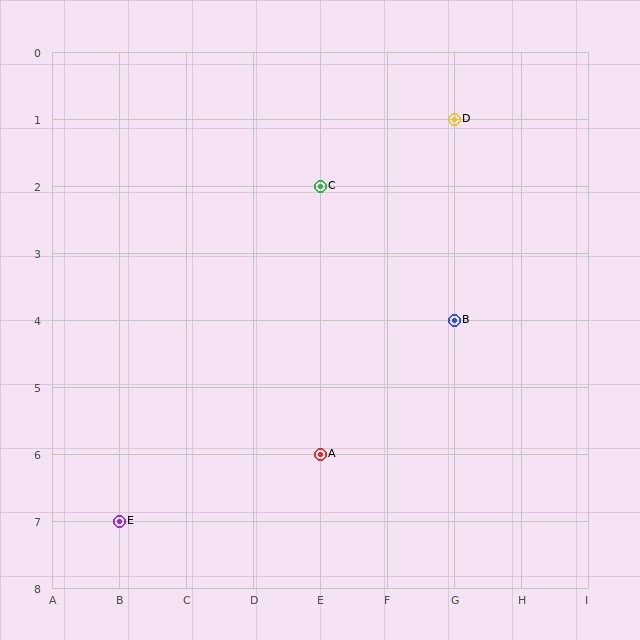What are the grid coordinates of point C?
Point C is at grid coordinates (E, 2).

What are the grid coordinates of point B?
Point B is at grid coordinates (G, 4).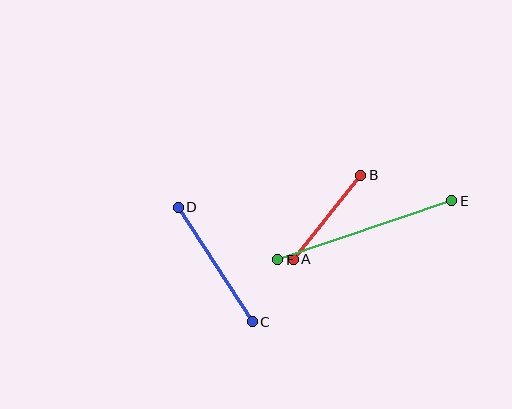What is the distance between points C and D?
The distance is approximately 136 pixels.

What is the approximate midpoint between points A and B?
The midpoint is at approximately (327, 217) pixels.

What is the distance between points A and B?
The distance is approximately 108 pixels.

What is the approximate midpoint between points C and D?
The midpoint is at approximately (215, 265) pixels.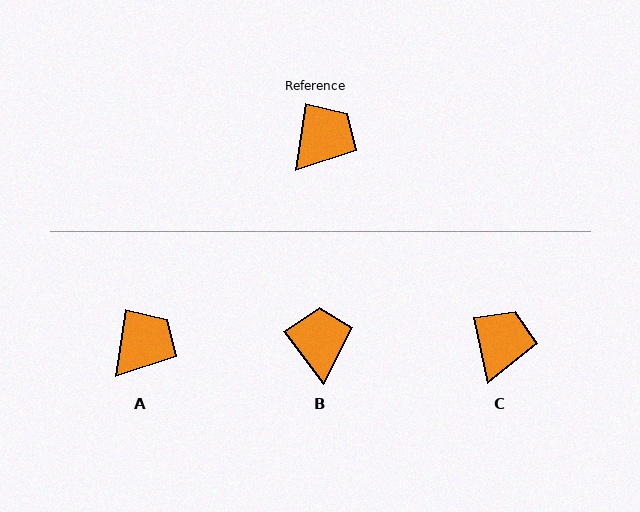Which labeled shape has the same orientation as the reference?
A.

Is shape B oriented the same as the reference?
No, it is off by about 45 degrees.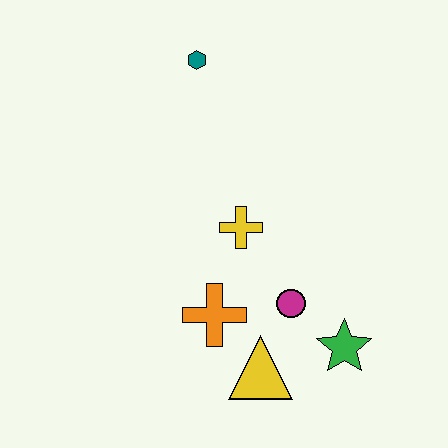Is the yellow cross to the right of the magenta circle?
No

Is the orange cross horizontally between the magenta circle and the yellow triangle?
No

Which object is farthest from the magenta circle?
The teal hexagon is farthest from the magenta circle.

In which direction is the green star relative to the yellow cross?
The green star is below the yellow cross.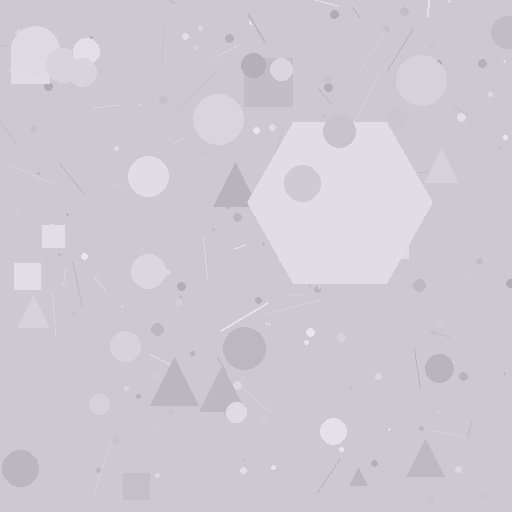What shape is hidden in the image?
A hexagon is hidden in the image.